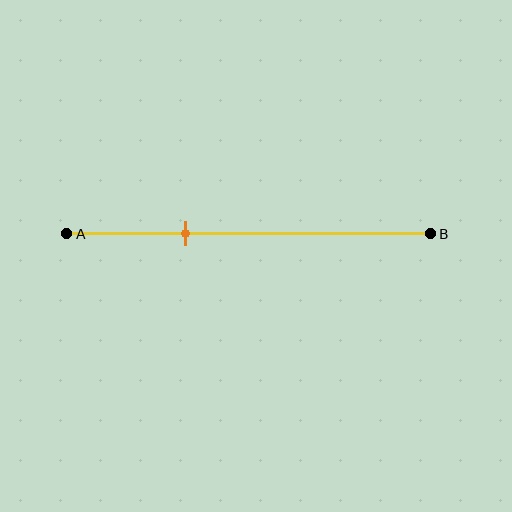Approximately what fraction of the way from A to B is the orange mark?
The orange mark is approximately 35% of the way from A to B.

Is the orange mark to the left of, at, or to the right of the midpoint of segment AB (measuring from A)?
The orange mark is to the left of the midpoint of segment AB.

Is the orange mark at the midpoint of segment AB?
No, the mark is at about 35% from A, not at the 50% midpoint.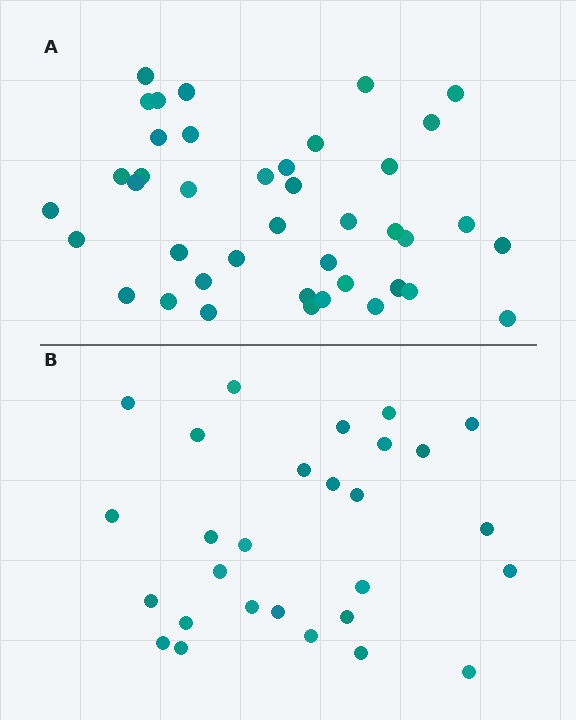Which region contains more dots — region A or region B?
Region A (the top region) has more dots.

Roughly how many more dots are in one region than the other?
Region A has approximately 15 more dots than region B.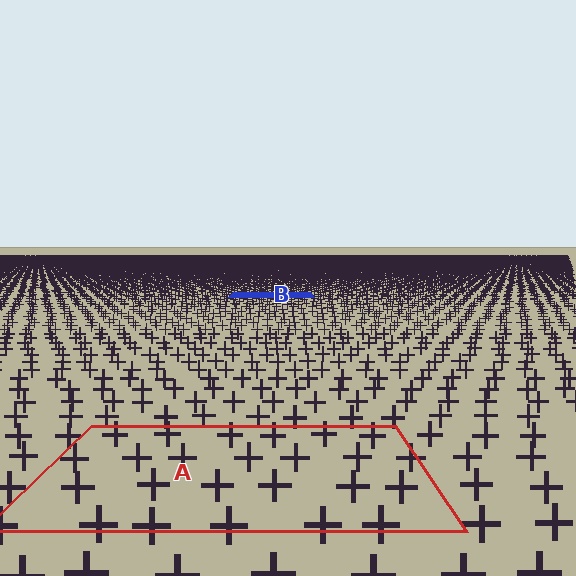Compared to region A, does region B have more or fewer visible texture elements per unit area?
Region B has more texture elements per unit area — they are packed more densely because it is farther away.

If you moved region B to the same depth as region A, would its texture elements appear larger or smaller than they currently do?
They would appear larger. At a closer depth, the same texture elements are projected at a bigger on-screen size.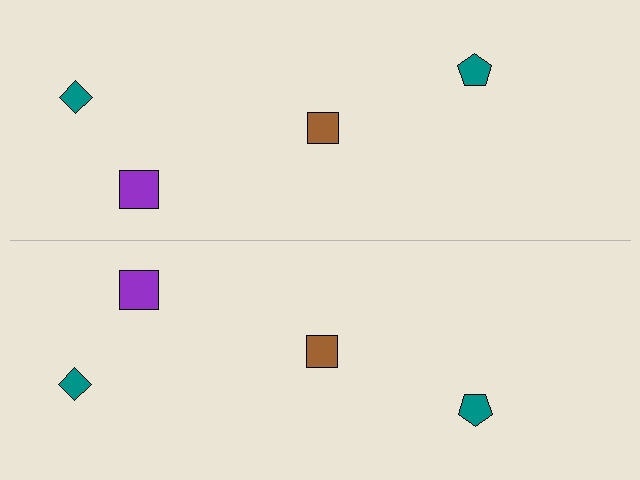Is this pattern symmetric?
Yes, this pattern has bilateral (reflection) symmetry.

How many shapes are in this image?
There are 8 shapes in this image.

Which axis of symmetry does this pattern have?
The pattern has a horizontal axis of symmetry running through the center of the image.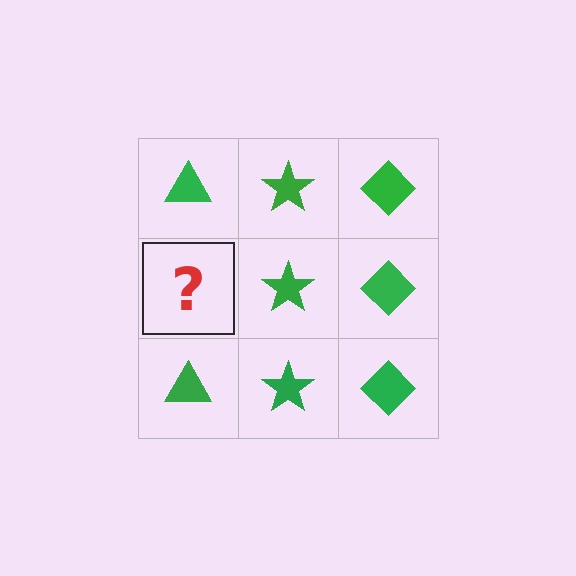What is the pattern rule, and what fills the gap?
The rule is that each column has a consistent shape. The gap should be filled with a green triangle.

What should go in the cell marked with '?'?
The missing cell should contain a green triangle.